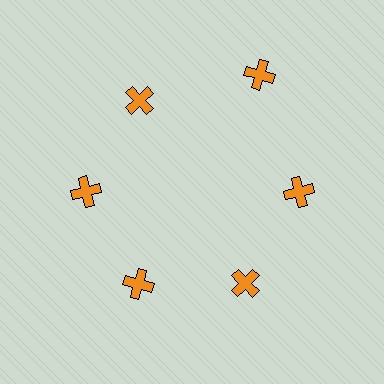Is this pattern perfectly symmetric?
No. The 6 orange crosses are arranged in a ring, but one element near the 1 o'clock position is pushed outward from the center, breaking the 6-fold rotational symmetry.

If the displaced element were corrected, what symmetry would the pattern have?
It would have 6-fold rotational symmetry — the pattern would map onto itself every 60 degrees.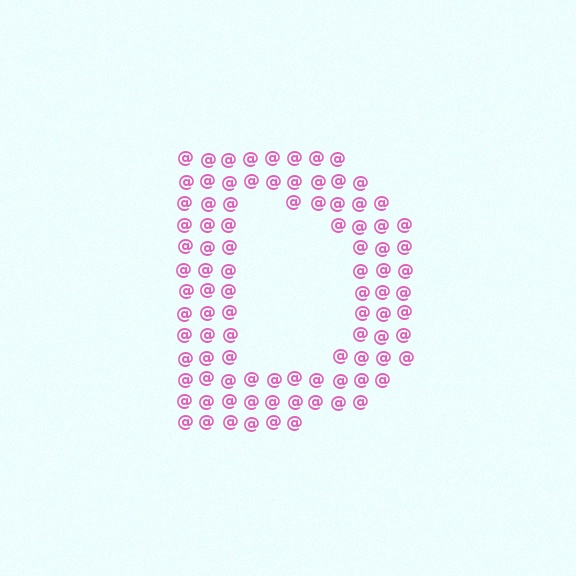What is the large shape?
The large shape is the letter D.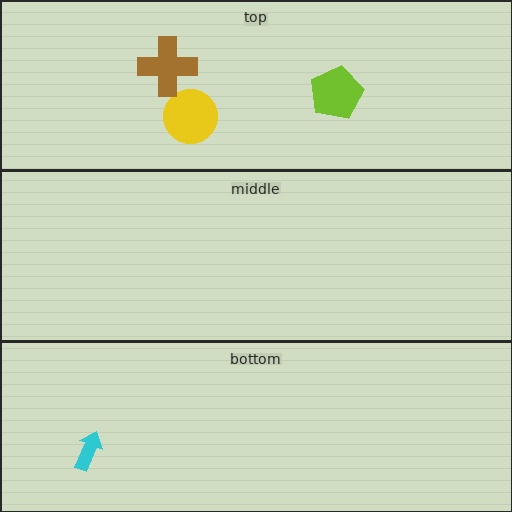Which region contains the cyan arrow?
The bottom region.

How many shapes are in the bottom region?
1.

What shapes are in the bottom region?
The cyan arrow.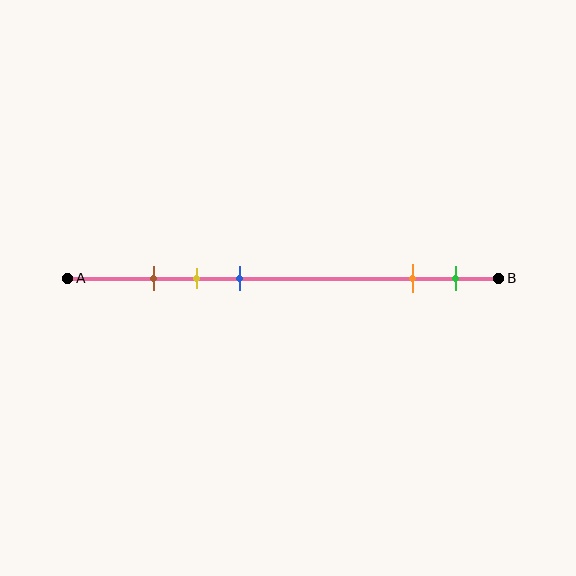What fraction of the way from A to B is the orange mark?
The orange mark is approximately 80% (0.8) of the way from A to B.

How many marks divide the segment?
There are 5 marks dividing the segment.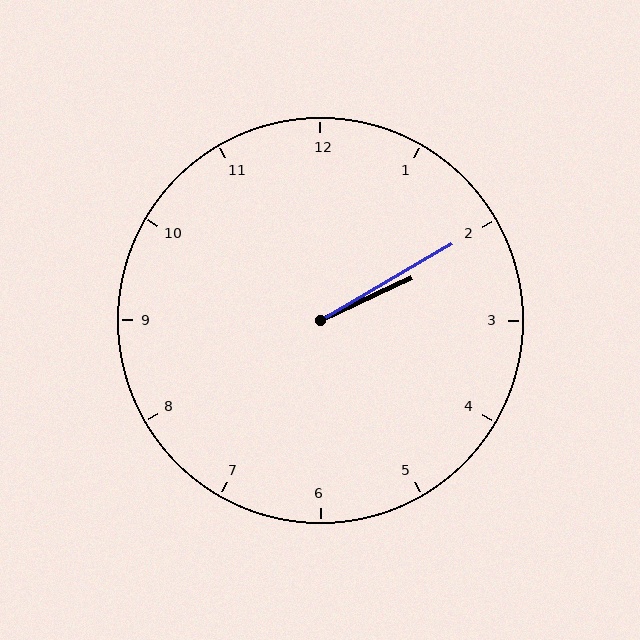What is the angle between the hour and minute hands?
Approximately 5 degrees.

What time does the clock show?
2:10.